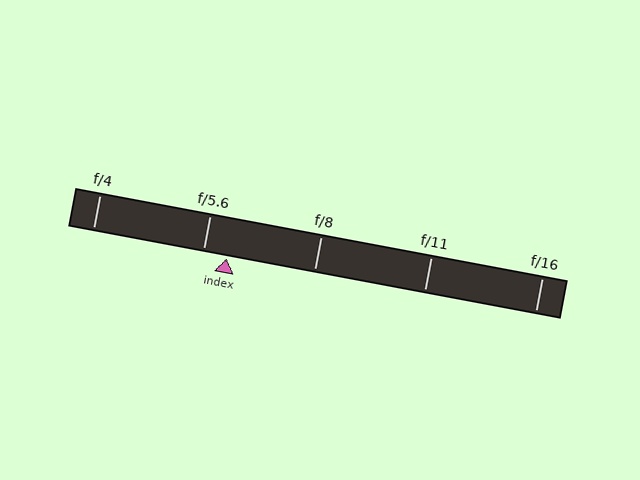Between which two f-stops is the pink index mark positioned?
The index mark is between f/5.6 and f/8.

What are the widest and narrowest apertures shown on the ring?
The widest aperture shown is f/4 and the narrowest is f/16.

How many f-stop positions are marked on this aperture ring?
There are 5 f-stop positions marked.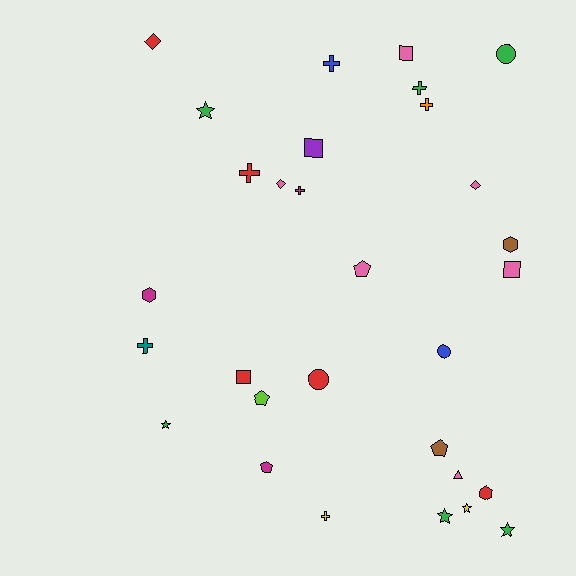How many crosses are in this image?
There are 7 crosses.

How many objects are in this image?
There are 30 objects.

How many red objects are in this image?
There are 5 red objects.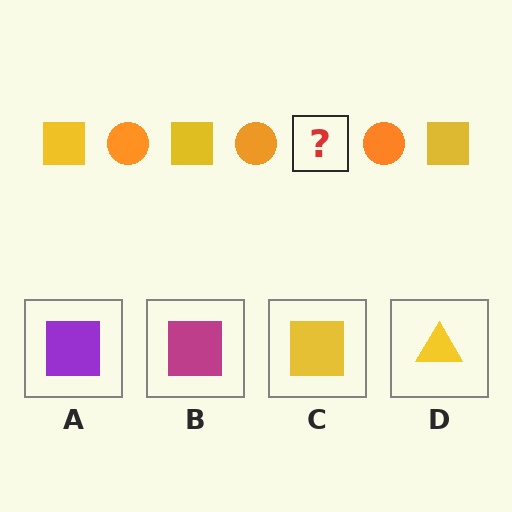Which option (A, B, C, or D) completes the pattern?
C.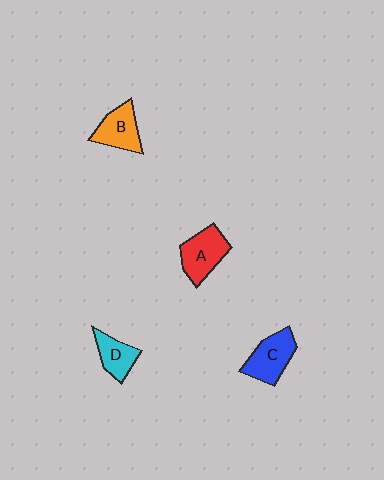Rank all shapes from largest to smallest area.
From largest to smallest: A (red), C (blue), B (orange), D (cyan).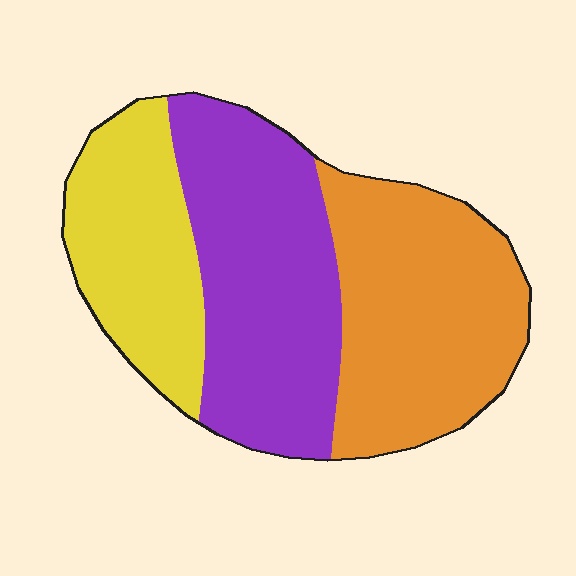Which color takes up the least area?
Yellow, at roughly 25%.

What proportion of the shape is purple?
Purple takes up between a quarter and a half of the shape.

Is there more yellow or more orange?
Orange.